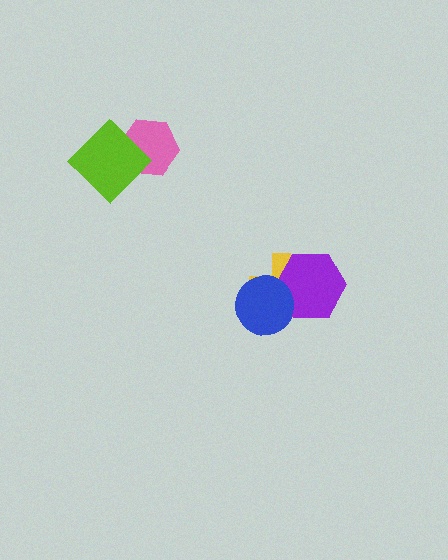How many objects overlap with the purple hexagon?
2 objects overlap with the purple hexagon.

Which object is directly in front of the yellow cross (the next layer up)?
The purple hexagon is directly in front of the yellow cross.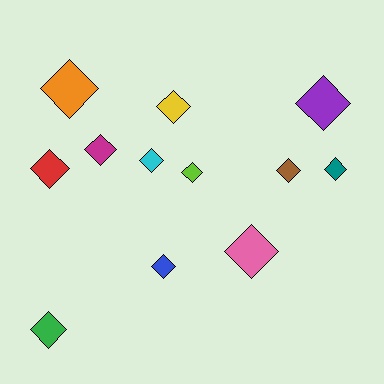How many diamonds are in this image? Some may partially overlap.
There are 12 diamonds.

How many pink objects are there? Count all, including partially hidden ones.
There is 1 pink object.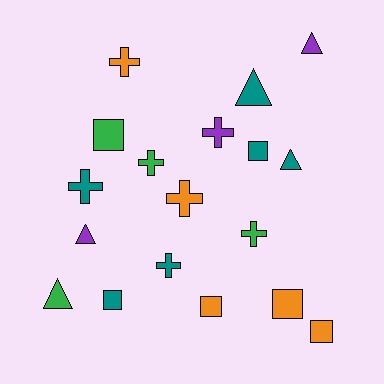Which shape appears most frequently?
Cross, with 7 objects.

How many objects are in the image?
There are 18 objects.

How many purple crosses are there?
There is 1 purple cross.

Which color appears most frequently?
Teal, with 6 objects.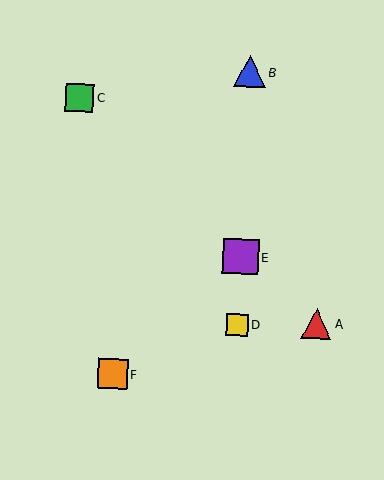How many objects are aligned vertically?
3 objects (B, D, E) are aligned vertically.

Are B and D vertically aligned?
Yes, both are at x≈250.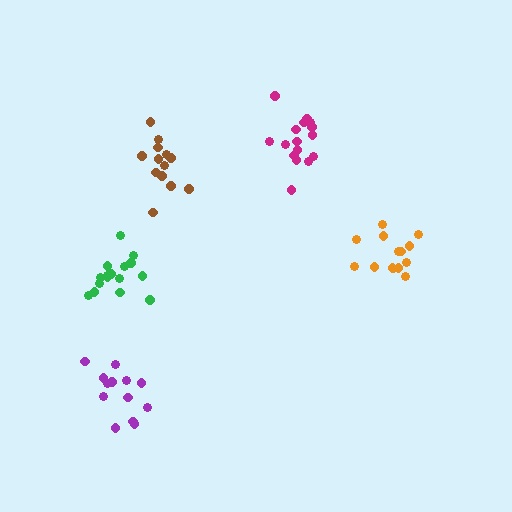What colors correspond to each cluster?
The clusters are colored: purple, magenta, brown, orange, green.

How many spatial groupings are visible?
There are 5 spatial groupings.